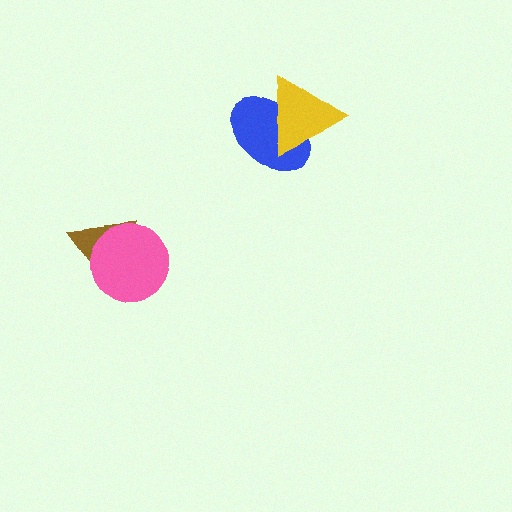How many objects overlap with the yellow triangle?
1 object overlaps with the yellow triangle.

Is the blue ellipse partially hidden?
Yes, it is partially covered by another shape.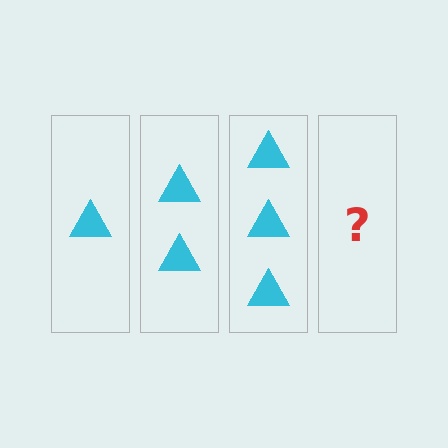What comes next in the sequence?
The next element should be 4 triangles.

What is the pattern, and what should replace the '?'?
The pattern is that each step adds one more triangle. The '?' should be 4 triangles.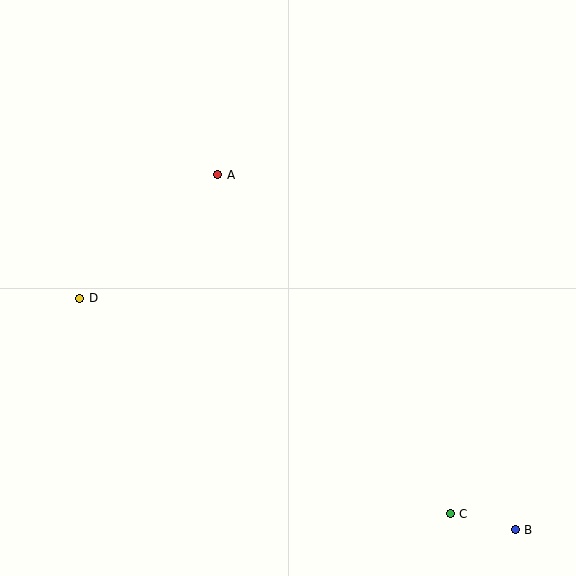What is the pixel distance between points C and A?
The distance between C and A is 411 pixels.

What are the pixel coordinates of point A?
Point A is at (218, 175).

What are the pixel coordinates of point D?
Point D is at (80, 299).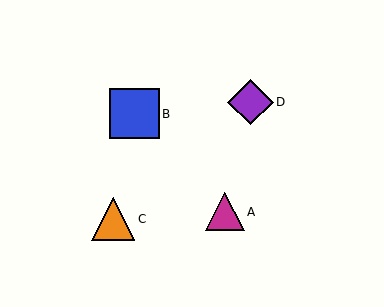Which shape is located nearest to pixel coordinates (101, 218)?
The orange triangle (labeled C) at (113, 219) is nearest to that location.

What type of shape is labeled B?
Shape B is a blue square.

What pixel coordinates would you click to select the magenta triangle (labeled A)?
Click at (225, 212) to select the magenta triangle A.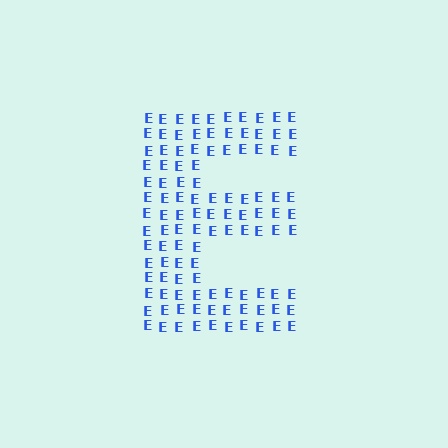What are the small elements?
The small elements are letter E's.